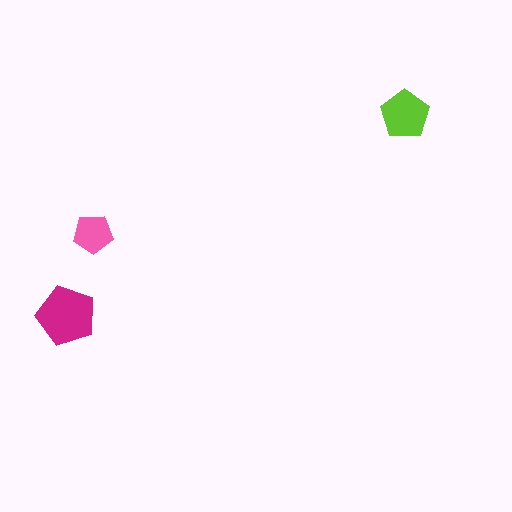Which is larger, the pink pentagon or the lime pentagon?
The lime one.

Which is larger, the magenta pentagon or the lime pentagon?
The magenta one.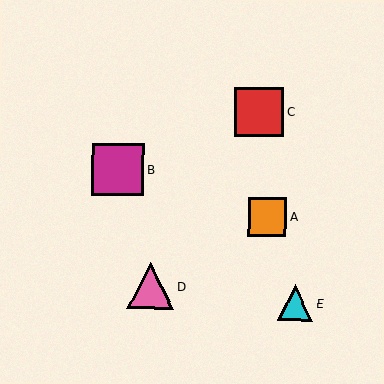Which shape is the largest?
The magenta square (labeled B) is the largest.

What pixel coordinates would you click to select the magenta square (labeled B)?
Click at (118, 170) to select the magenta square B.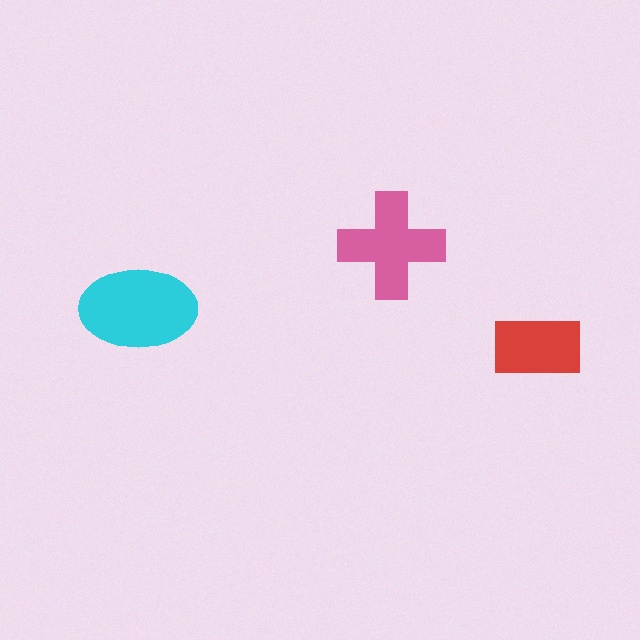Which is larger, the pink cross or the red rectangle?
The pink cross.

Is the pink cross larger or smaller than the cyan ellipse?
Smaller.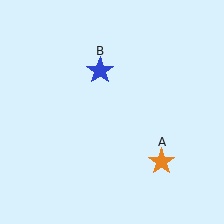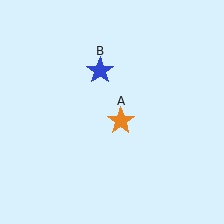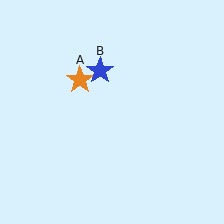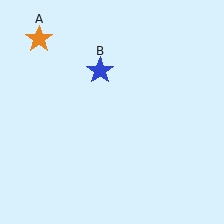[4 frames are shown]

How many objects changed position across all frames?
1 object changed position: orange star (object A).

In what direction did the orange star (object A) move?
The orange star (object A) moved up and to the left.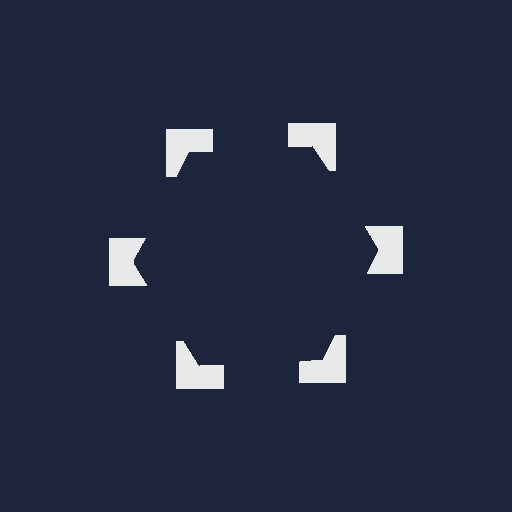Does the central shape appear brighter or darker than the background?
It typically appears slightly darker than the background, even though no actual brightness change is drawn.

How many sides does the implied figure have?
6 sides.